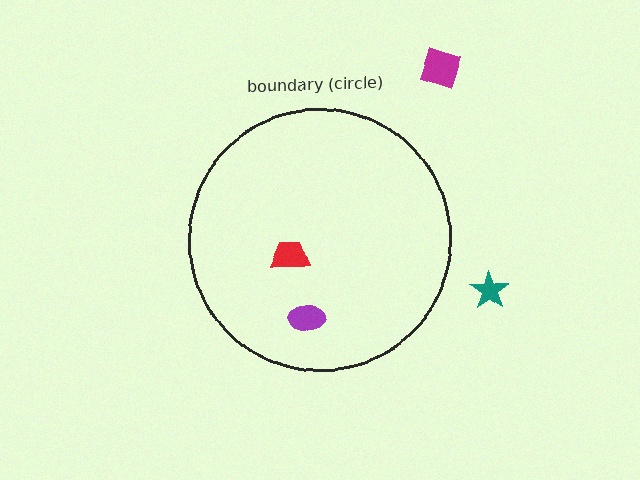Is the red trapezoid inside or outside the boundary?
Inside.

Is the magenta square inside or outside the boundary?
Outside.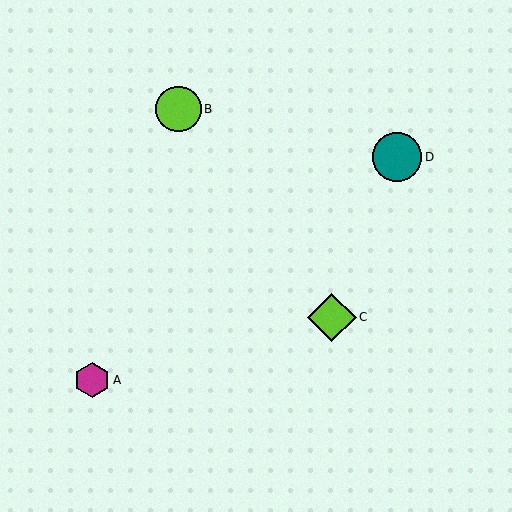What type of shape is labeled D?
Shape D is a teal circle.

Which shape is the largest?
The teal circle (labeled D) is the largest.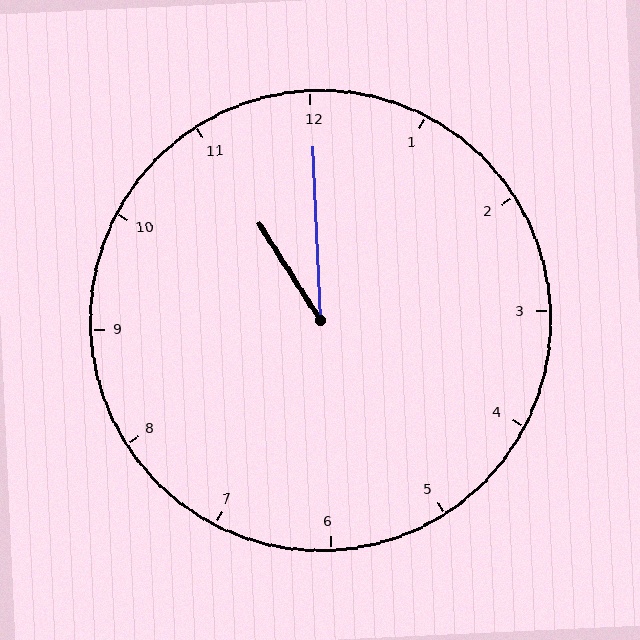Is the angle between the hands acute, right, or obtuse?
It is acute.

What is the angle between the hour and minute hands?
Approximately 30 degrees.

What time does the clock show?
11:00.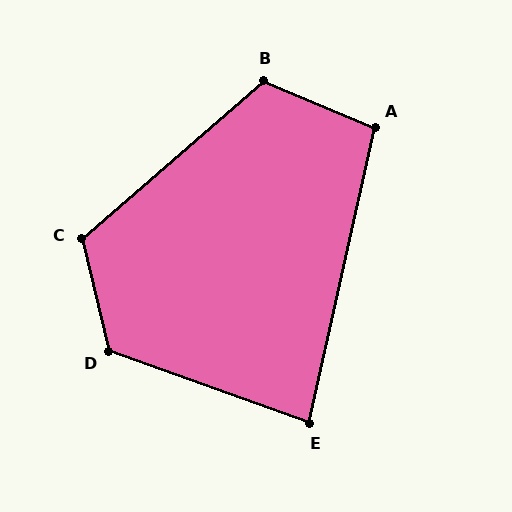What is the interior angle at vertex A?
Approximately 100 degrees (obtuse).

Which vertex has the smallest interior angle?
E, at approximately 83 degrees.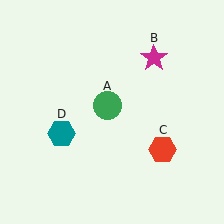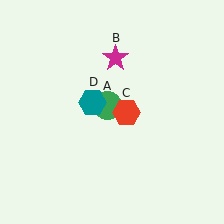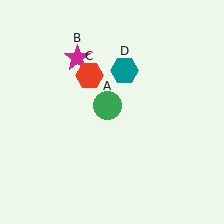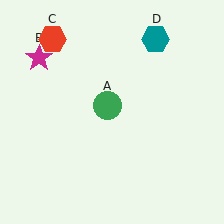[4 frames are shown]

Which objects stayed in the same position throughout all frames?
Green circle (object A) remained stationary.